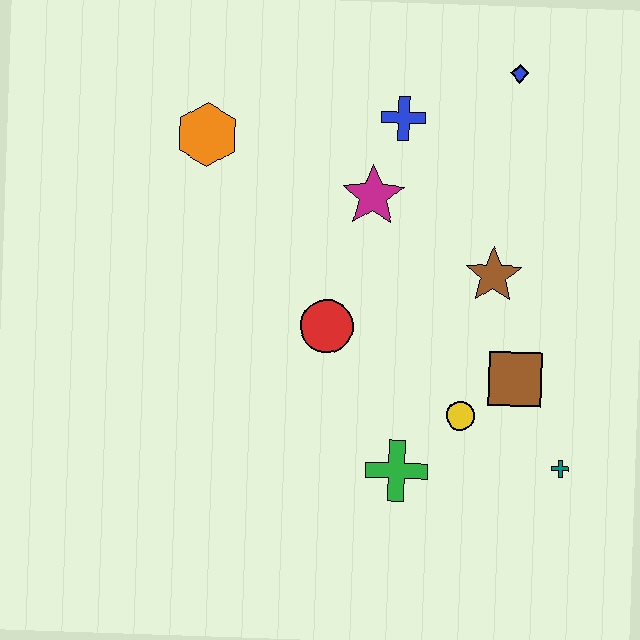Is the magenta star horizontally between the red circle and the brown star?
Yes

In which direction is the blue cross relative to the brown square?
The blue cross is above the brown square.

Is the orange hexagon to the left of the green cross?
Yes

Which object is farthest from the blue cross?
The teal cross is farthest from the blue cross.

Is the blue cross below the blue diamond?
Yes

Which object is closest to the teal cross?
The brown square is closest to the teal cross.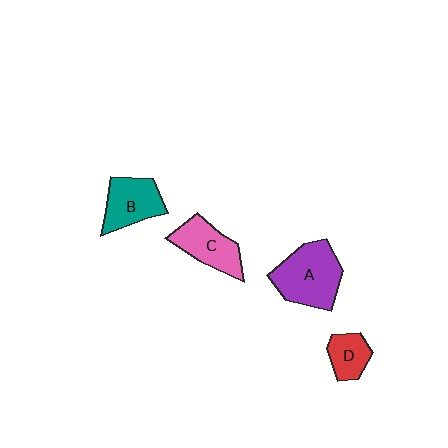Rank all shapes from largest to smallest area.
From largest to smallest: A (purple), C (pink), B (teal), D (red).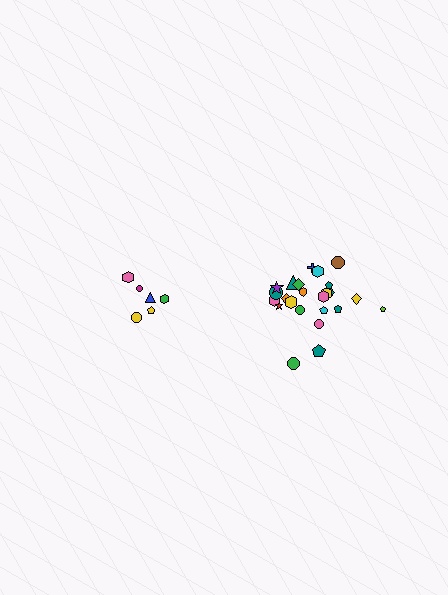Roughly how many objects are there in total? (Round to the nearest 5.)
Roughly 30 objects in total.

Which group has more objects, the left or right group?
The right group.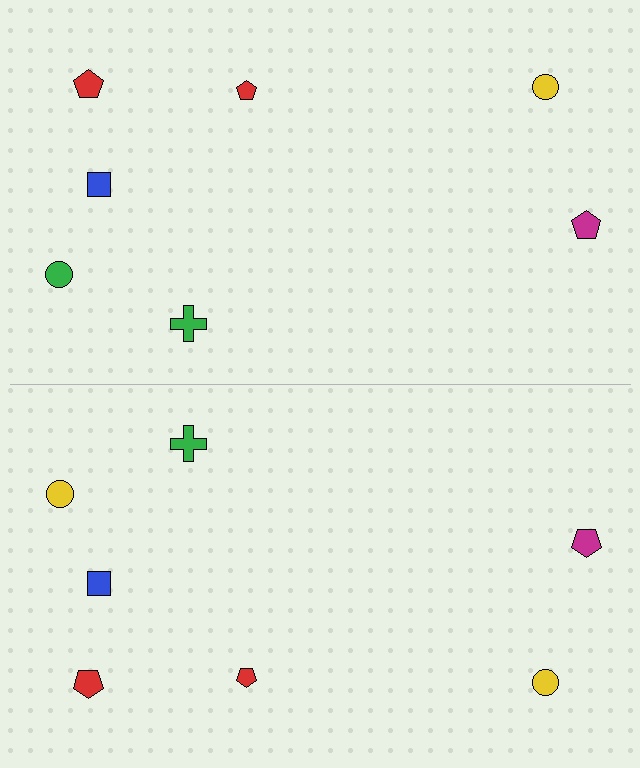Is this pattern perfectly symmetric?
No, the pattern is not perfectly symmetric. The yellow circle on the bottom side breaks the symmetry — its mirror counterpart is green.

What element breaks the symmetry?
The yellow circle on the bottom side breaks the symmetry — its mirror counterpart is green.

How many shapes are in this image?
There are 14 shapes in this image.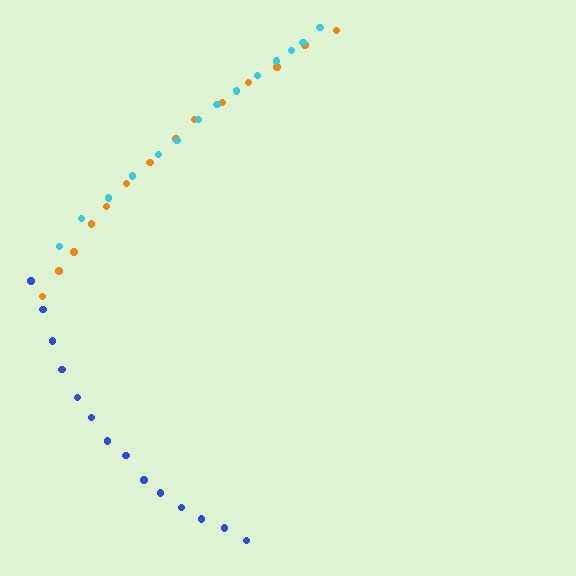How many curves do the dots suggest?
There are 3 distinct paths.